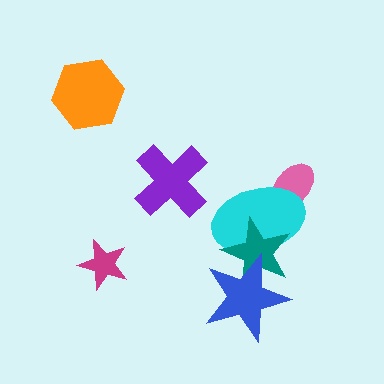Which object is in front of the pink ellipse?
The cyan ellipse is in front of the pink ellipse.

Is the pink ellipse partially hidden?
Yes, it is partially covered by another shape.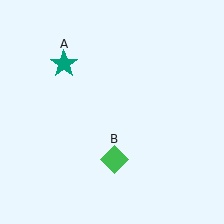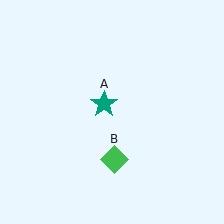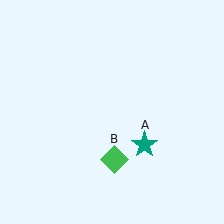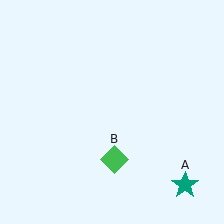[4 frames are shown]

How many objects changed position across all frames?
1 object changed position: teal star (object A).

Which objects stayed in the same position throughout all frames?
Green diamond (object B) remained stationary.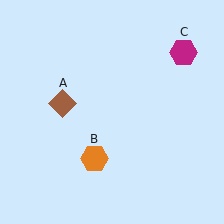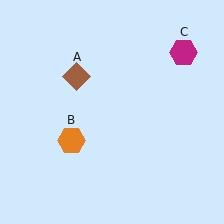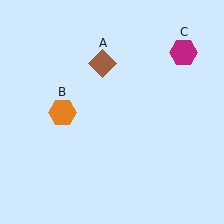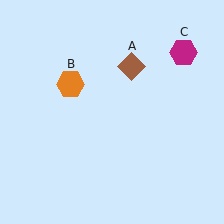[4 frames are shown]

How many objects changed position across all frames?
2 objects changed position: brown diamond (object A), orange hexagon (object B).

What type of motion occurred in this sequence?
The brown diamond (object A), orange hexagon (object B) rotated clockwise around the center of the scene.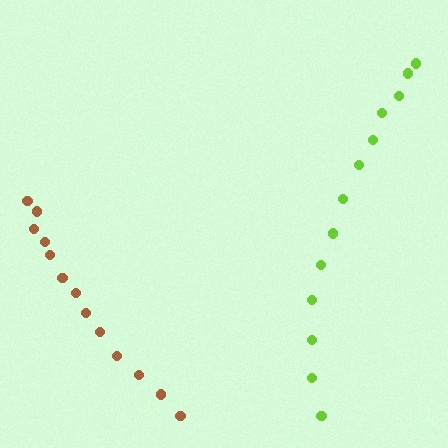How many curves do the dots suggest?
There are 2 distinct paths.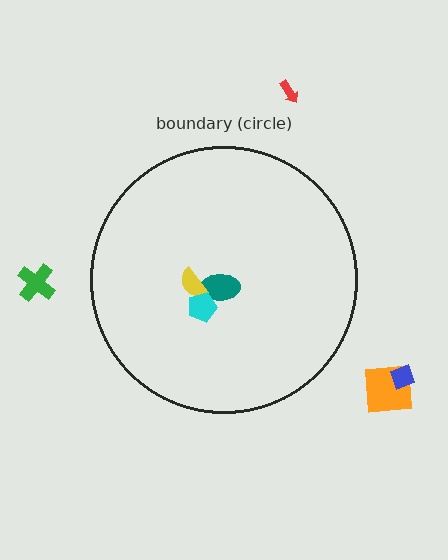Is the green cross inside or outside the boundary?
Outside.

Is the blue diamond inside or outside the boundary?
Outside.